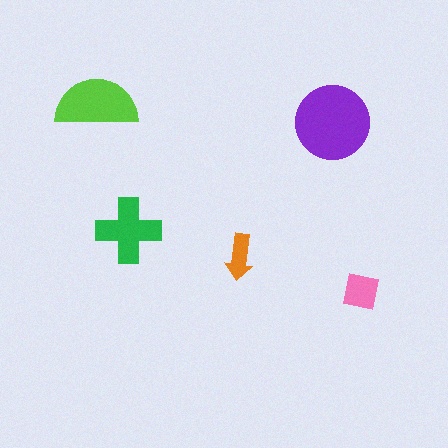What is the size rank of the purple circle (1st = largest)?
1st.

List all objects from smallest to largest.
The orange arrow, the pink square, the green cross, the lime semicircle, the purple circle.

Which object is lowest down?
The pink square is bottommost.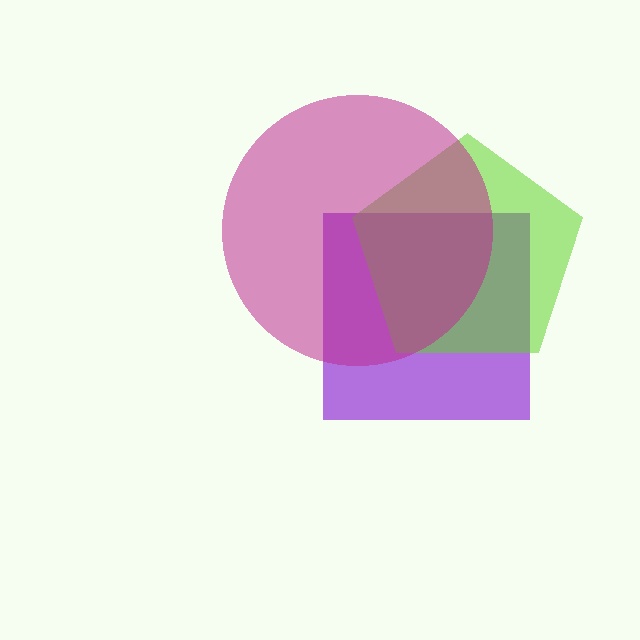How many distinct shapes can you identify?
There are 3 distinct shapes: a purple square, a lime pentagon, a magenta circle.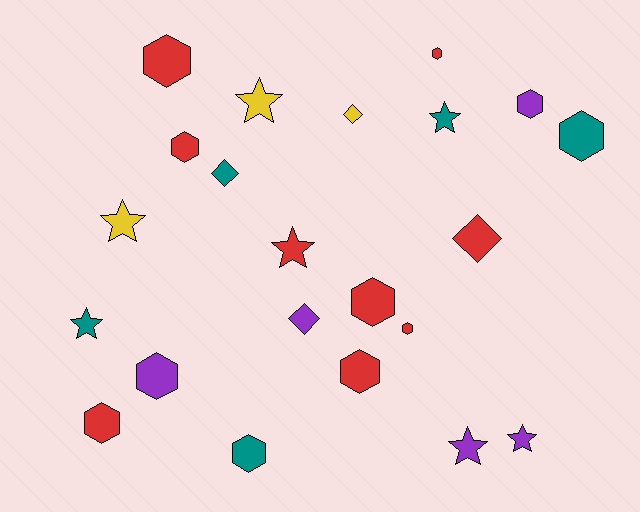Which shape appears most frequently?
Hexagon, with 11 objects.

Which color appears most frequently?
Red, with 9 objects.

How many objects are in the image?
There are 22 objects.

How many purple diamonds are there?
There is 1 purple diamond.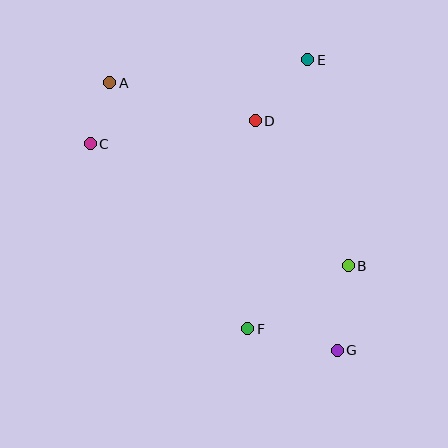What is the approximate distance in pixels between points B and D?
The distance between B and D is approximately 172 pixels.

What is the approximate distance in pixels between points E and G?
The distance between E and G is approximately 292 pixels.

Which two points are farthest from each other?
Points A and G are farthest from each other.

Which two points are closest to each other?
Points A and C are closest to each other.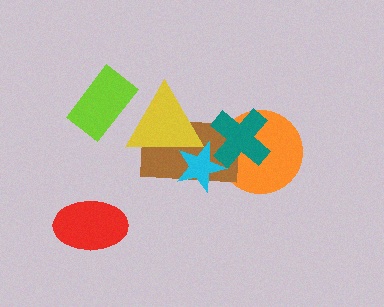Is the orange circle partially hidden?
Yes, it is partially covered by another shape.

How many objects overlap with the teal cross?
3 objects overlap with the teal cross.